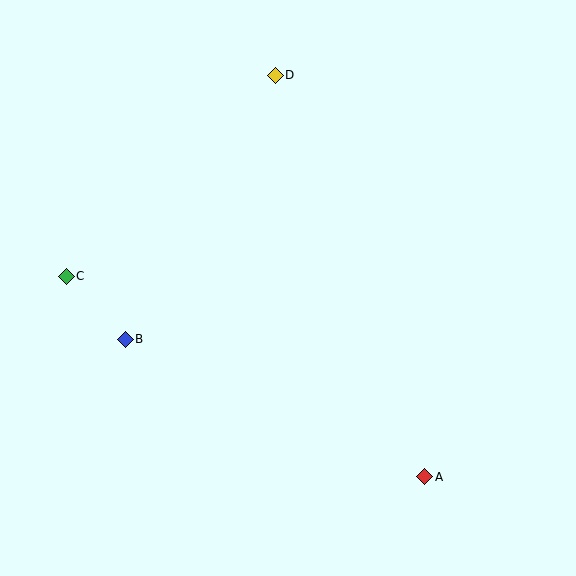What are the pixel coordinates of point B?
Point B is at (125, 339).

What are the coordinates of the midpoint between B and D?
The midpoint between B and D is at (200, 207).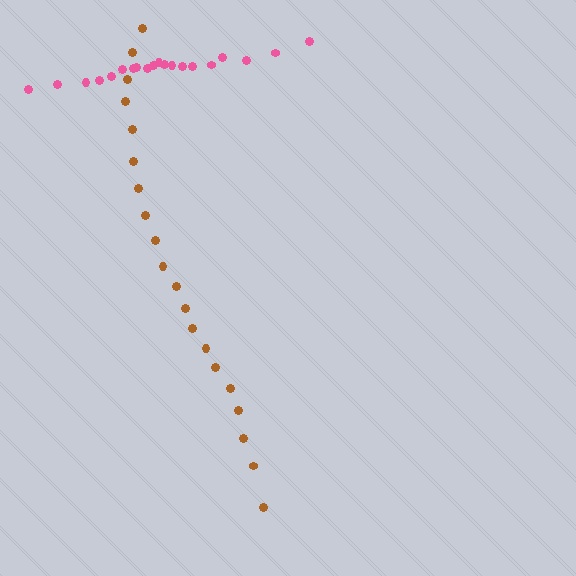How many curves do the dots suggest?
There are 2 distinct paths.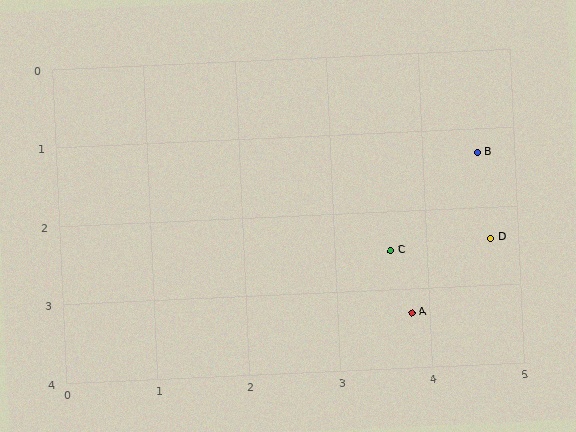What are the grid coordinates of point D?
Point D is at approximately (4.7, 2.4).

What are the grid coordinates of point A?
Point A is at approximately (3.8, 3.3).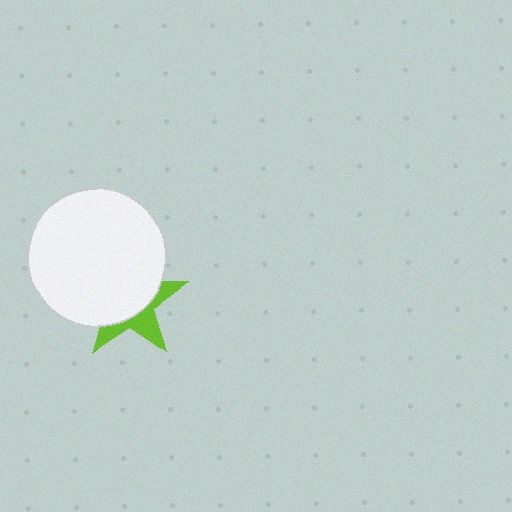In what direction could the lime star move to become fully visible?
The lime star could move toward the lower-right. That would shift it out from behind the white circle entirely.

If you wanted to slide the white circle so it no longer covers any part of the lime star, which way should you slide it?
Slide it toward the upper-left — that is the most direct way to separate the two shapes.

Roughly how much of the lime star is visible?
A small part of it is visible (roughly 37%).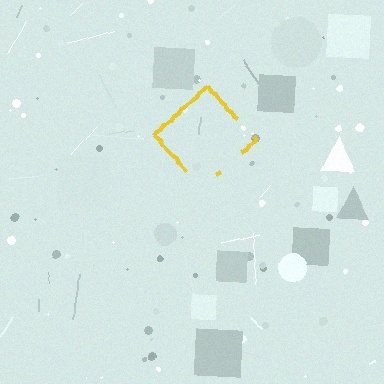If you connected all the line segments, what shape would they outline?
They would outline a diamond.